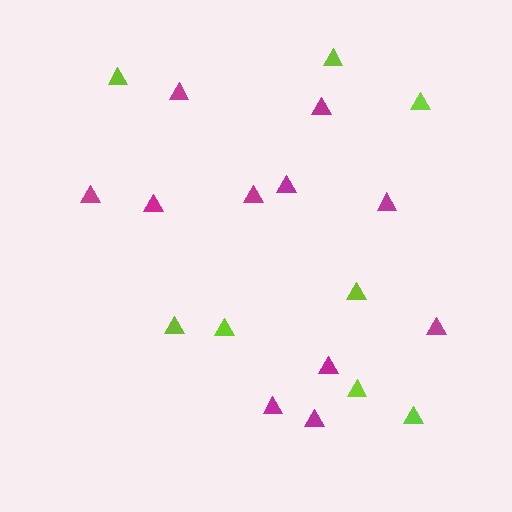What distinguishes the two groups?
There are 2 groups: one group of magenta triangles (11) and one group of lime triangles (8).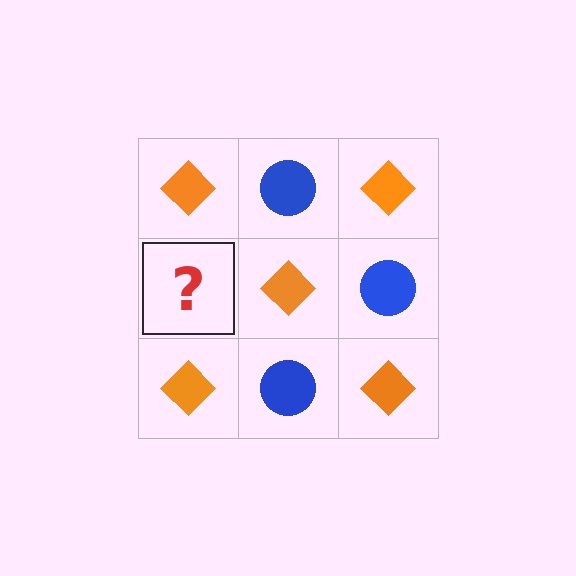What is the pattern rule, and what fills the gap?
The rule is that it alternates orange diamond and blue circle in a checkerboard pattern. The gap should be filled with a blue circle.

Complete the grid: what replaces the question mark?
The question mark should be replaced with a blue circle.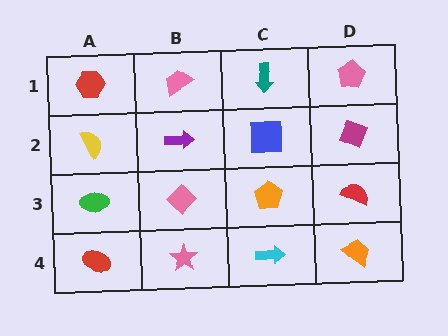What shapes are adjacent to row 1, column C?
A blue square (row 2, column C), a pink trapezoid (row 1, column B), a pink pentagon (row 1, column D).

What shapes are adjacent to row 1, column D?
A magenta diamond (row 2, column D), a teal arrow (row 1, column C).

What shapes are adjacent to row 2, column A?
A red hexagon (row 1, column A), a green ellipse (row 3, column A), a purple arrow (row 2, column B).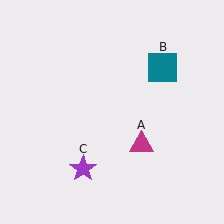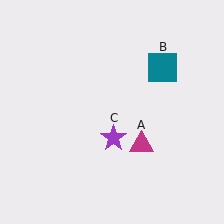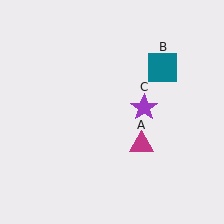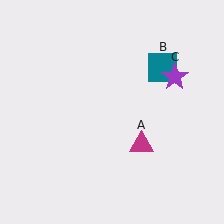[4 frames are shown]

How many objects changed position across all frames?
1 object changed position: purple star (object C).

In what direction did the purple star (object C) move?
The purple star (object C) moved up and to the right.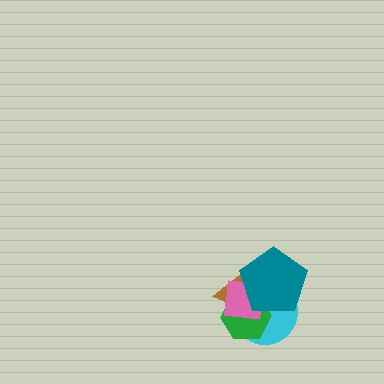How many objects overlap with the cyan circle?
4 objects overlap with the cyan circle.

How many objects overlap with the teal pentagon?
4 objects overlap with the teal pentagon.